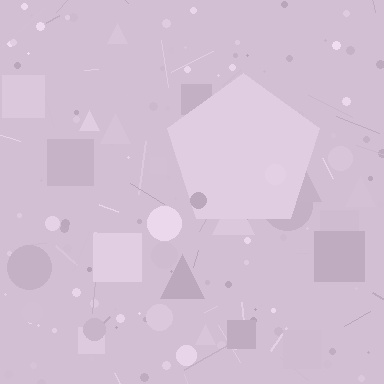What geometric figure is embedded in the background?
A pentagon is embedded in the background.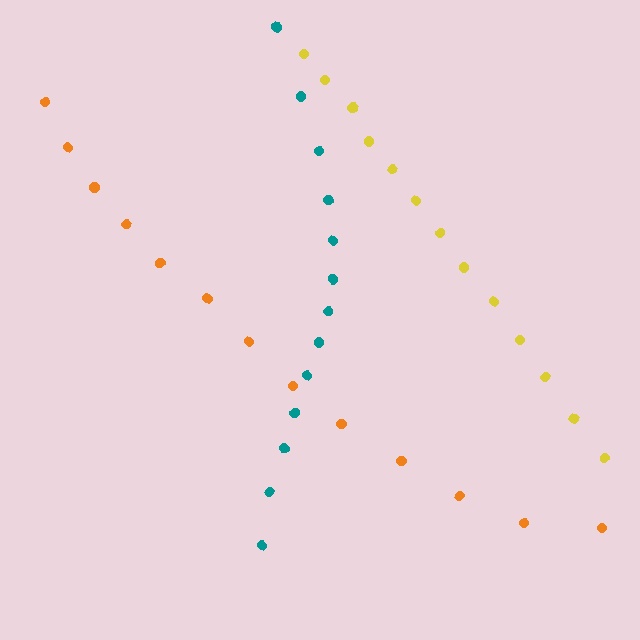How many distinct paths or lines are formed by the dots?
There are 3 distinct paths.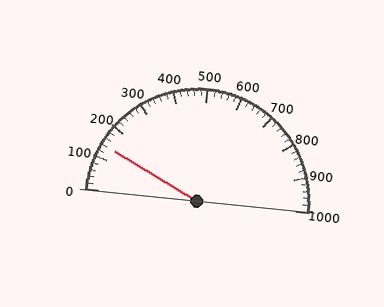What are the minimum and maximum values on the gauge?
The gauge ranges from 0 to 1000.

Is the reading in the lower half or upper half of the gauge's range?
The reading is in the lower half of the range (0 to 1000).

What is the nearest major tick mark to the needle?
The nearest major tick mark is 100.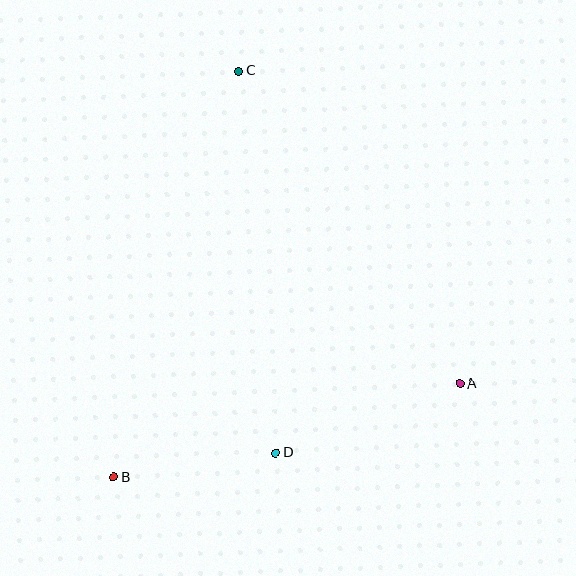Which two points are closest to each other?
Points B and D are closest to each other.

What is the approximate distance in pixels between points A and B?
The distance between A and B is approximately 358 pixels.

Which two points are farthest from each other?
Points B and C are farthest from each other.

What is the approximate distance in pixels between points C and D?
The distance between C and D is approximately 384 pixels.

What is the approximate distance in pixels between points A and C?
The distance between A and C is approximately 383 pixels.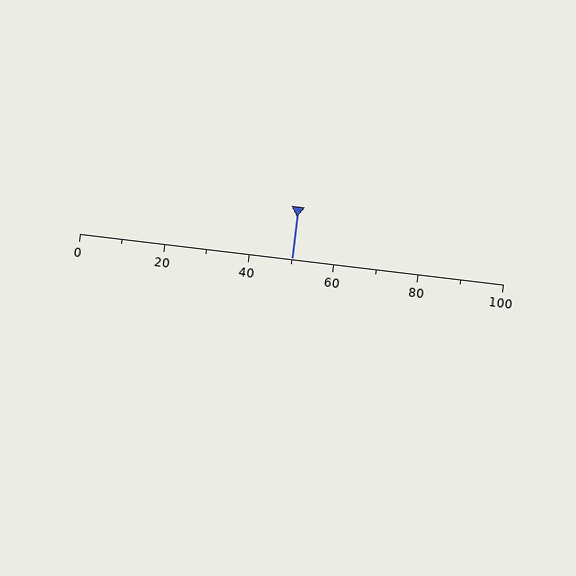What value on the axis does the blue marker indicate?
The marker indicates approximately 50.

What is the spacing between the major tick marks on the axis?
The major ticks are spaced 20 apart.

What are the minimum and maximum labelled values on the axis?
The axis runs from 0 to 100.